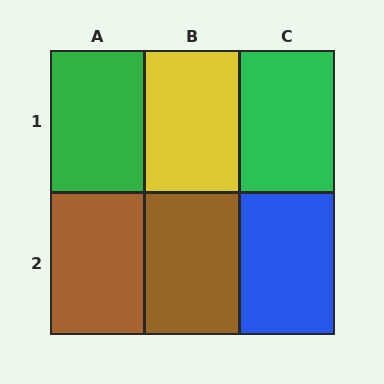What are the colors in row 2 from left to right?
Brown, brown, blue.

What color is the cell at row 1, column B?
Yellow.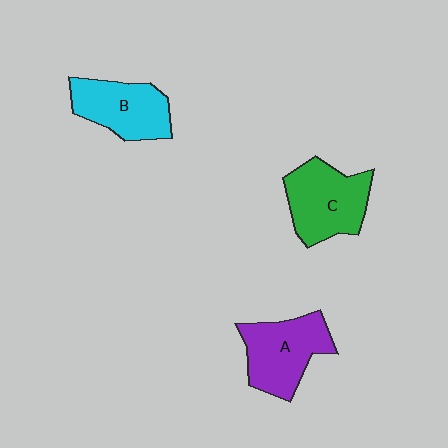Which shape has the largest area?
Shape C (green).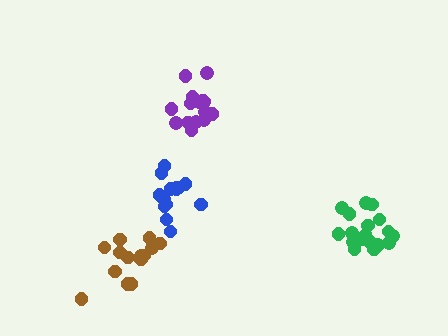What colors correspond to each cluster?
The clusters are colored: blue, purple, green, brown.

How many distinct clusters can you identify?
There are 4 distinct clusters.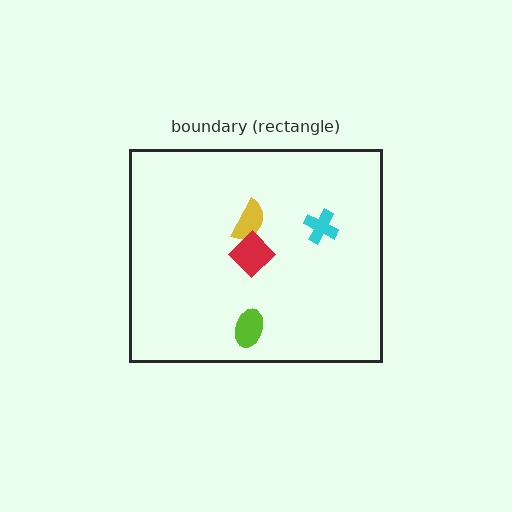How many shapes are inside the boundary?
4 inside, 0 outside.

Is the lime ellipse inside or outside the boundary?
Inside.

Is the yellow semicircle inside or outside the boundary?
Inside.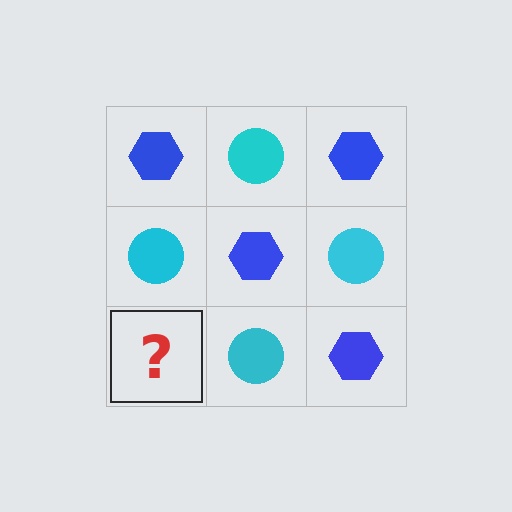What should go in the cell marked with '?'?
The missing cell should contain a blue hexagon.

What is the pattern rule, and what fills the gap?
The rule is that it alternates blue hexagon and cyan circle in a checkerboard pattern. The gap should be filled with a blue hexagon.